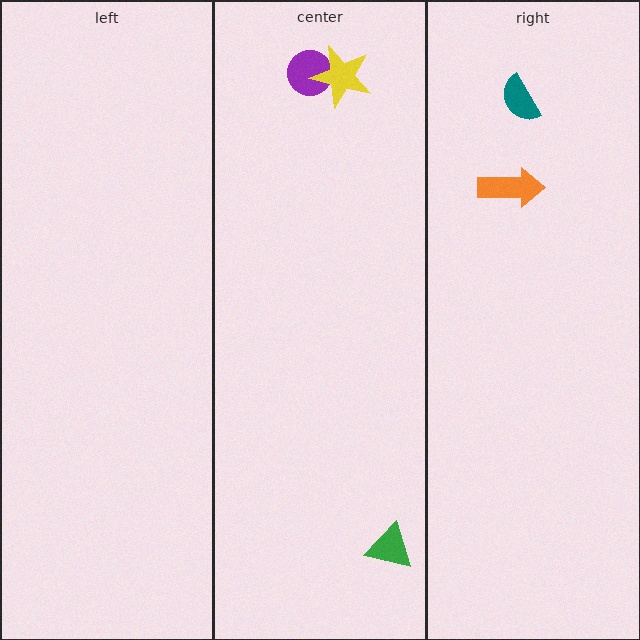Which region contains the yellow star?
The center region.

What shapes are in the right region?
The teal semicircle, the orange arrow.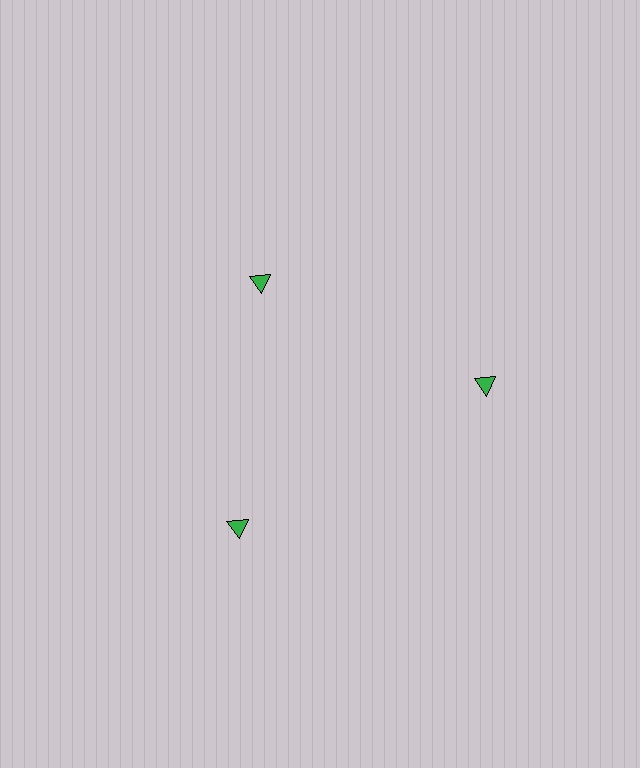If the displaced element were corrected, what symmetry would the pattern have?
It would have 3-fold rotational symmetry — the pattern would map onto itself every 120 degrees.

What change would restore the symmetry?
The symmetry would be restored by moving it outward, back onto the ring so that all 3 triangles sit at equal angles and equal distance from the center.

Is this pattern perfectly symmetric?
No. The 3 green triangles are arranged in a ring, but one element near the 11 o'clock position is pulled inward toward the center, breaking the 3-fold rotational symmetry.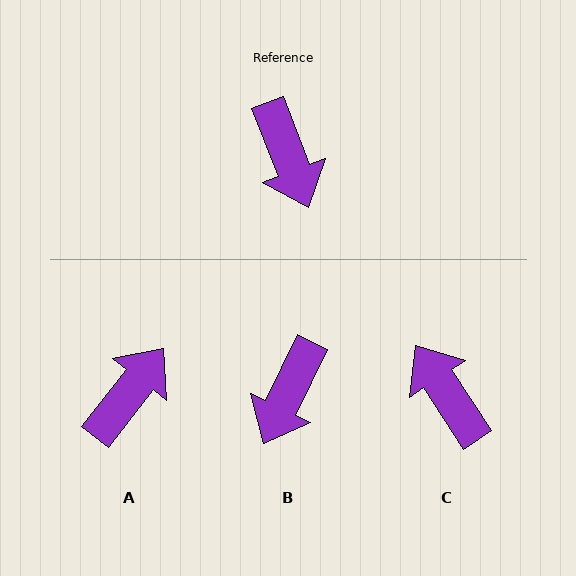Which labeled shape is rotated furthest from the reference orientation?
C, about 168 degrees away.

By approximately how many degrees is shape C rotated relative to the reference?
Approximately 168 degrees clockwise.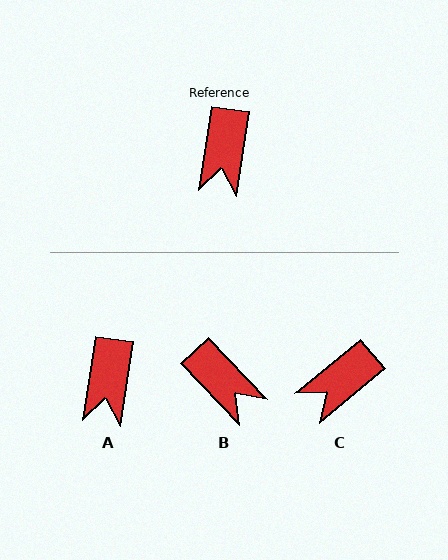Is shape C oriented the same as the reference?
No, it is off by about 42 degrees.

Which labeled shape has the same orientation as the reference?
A.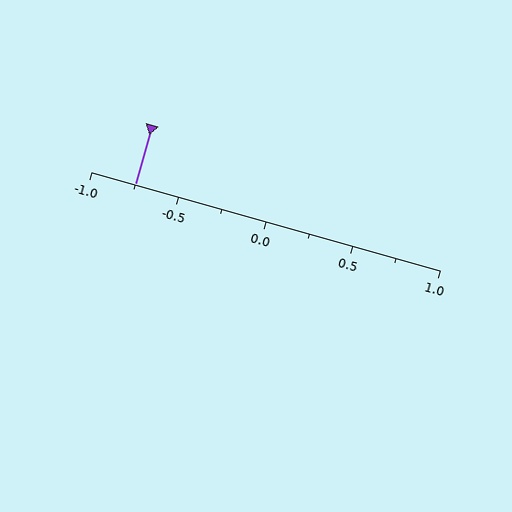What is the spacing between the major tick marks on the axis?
The major ticks are spaced 0.5 apart.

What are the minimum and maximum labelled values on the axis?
The axis runs from -1.0 to 1.0.